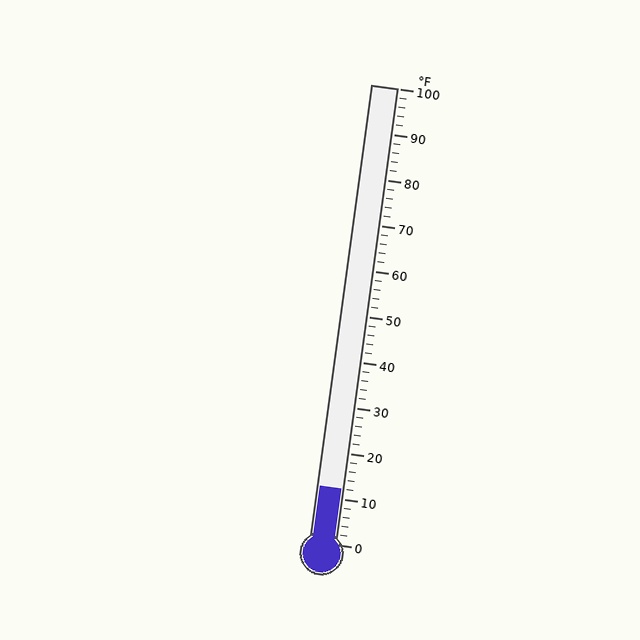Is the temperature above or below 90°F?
The temperature is below 90°F.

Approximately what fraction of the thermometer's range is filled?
The thermometer is filled to approximately 10% of its range.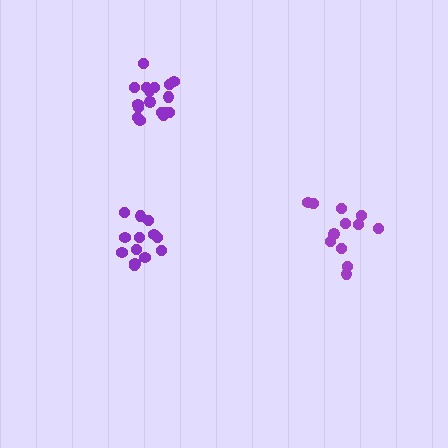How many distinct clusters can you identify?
There are 3 distinct clusters.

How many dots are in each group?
Group 1: 13 dots, Group 2: 12 dots, Group 3: 17 dots (42 total).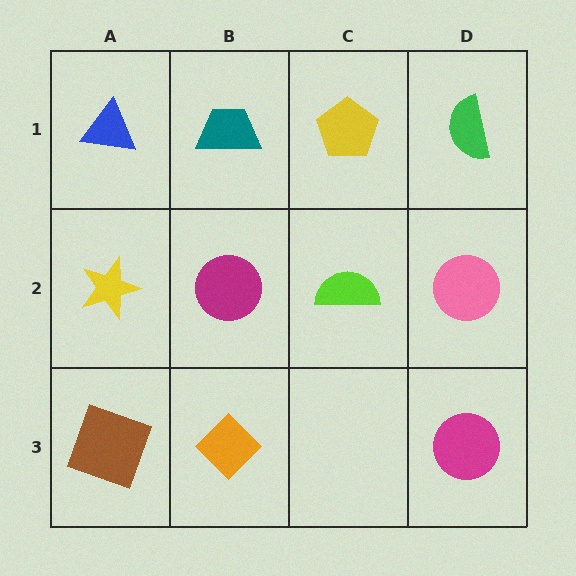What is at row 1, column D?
A green semicircle.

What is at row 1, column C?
A yellow pentagon.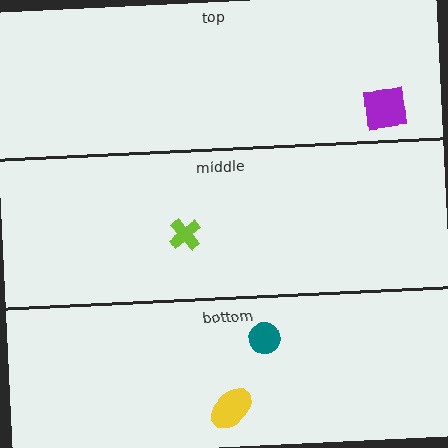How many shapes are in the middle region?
1.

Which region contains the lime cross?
The middle region.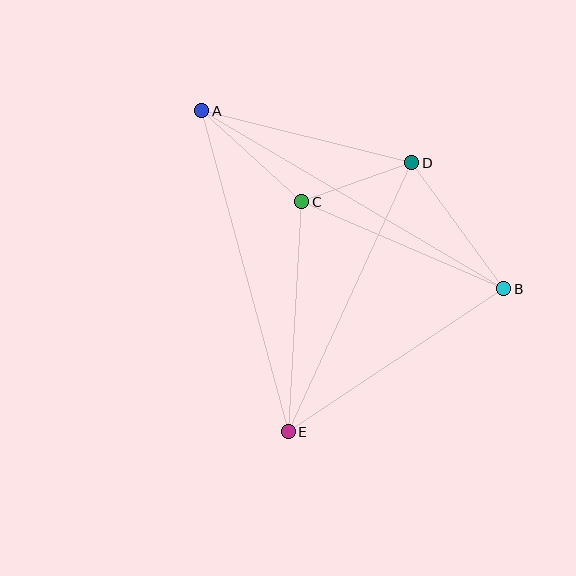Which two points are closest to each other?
Points C and D are closest to each other.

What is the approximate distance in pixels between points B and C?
The distance between B and C is approximately 220 pixels.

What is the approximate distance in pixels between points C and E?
The distance between C and E is approximately 231 pixels.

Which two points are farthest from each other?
Points A and B are farthest from each other.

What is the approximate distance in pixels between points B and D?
The distance between B and D is approximately 156 pixels.